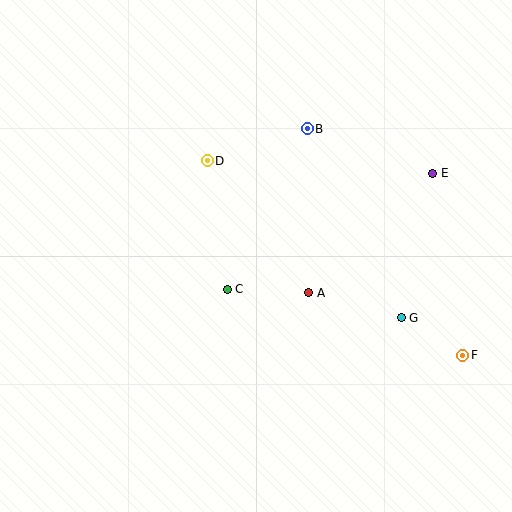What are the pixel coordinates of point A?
Point A is at (309, 293).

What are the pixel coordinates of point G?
Point G is at (401, 318).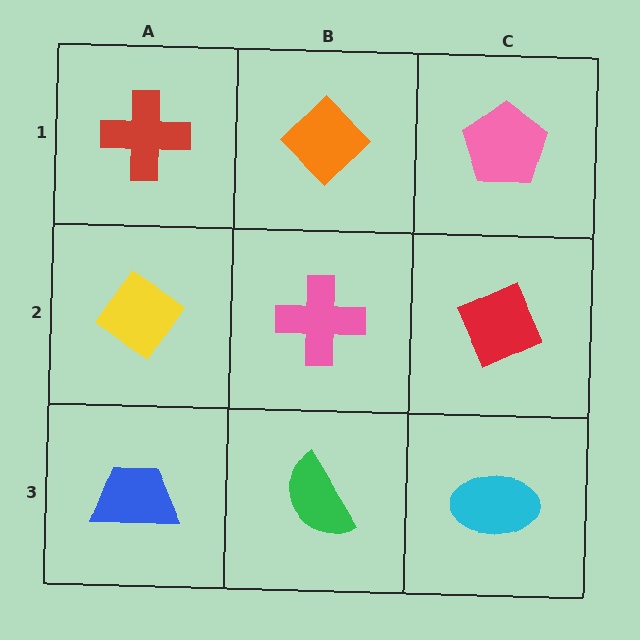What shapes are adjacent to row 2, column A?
A red cross (row 1, column A), a blue trapezoid (row 3, column A), a pink cross (row 2, column B).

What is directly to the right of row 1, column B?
A pink pentagon.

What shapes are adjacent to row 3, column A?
A yellow diamond (row 2, column A), a green semicircle (row 3, column B).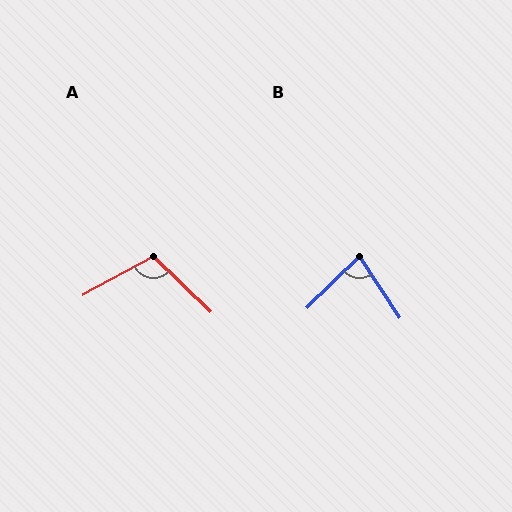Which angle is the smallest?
B, at approximately 79 degrees.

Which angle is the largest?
A, at approximately 107 degrees.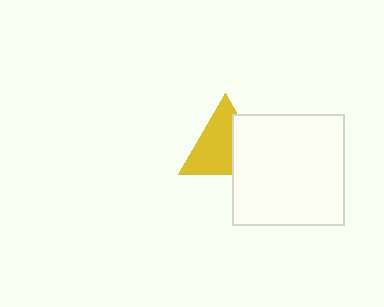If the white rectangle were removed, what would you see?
You would see the complete yellow triangle.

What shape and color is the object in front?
The object in front is a white rectangle.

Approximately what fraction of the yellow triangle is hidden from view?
Roughly 37% of the yellow triangle is hidden behind the white rectangle.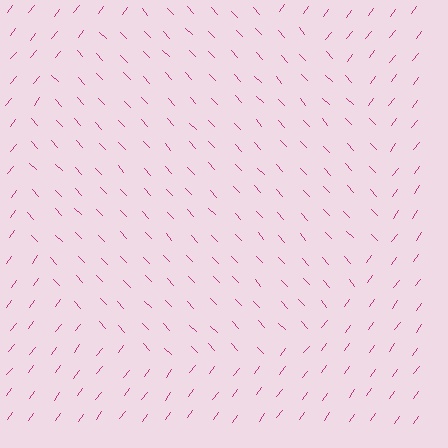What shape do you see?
I see a circle.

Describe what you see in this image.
The image is filled with small magenta line segments. A circle region in the image has lines oriented differently from the surrounding lines, creating a visible texture boundary.